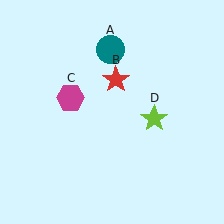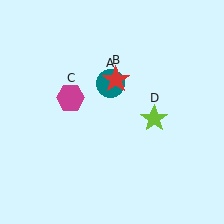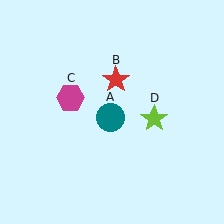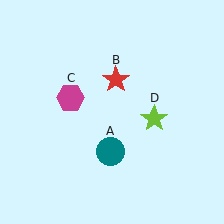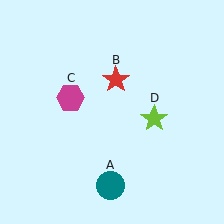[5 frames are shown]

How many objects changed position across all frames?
1 object changed position: teal circle (object A).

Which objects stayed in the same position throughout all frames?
Red star (object B) and magenta hexagon (object C) and lime star (object D) remained stationary.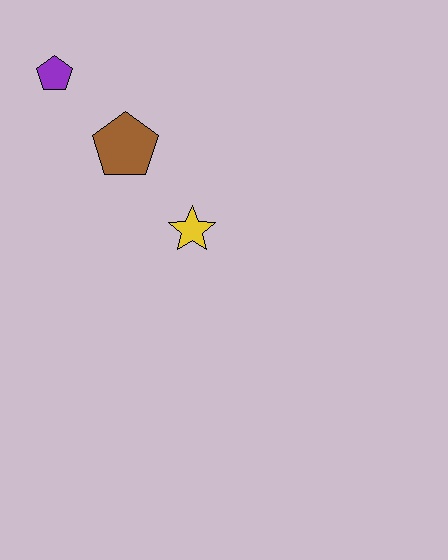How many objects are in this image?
There are 3 objects.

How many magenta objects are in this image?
There are no magenta objects.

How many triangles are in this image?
There are no triangles.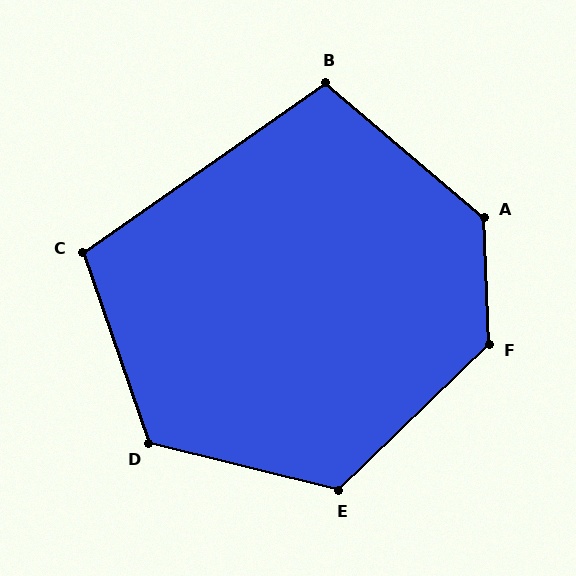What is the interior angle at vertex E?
Approximately 122 degrees (obtuse).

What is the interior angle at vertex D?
Approximately 123 degrees (obtuse).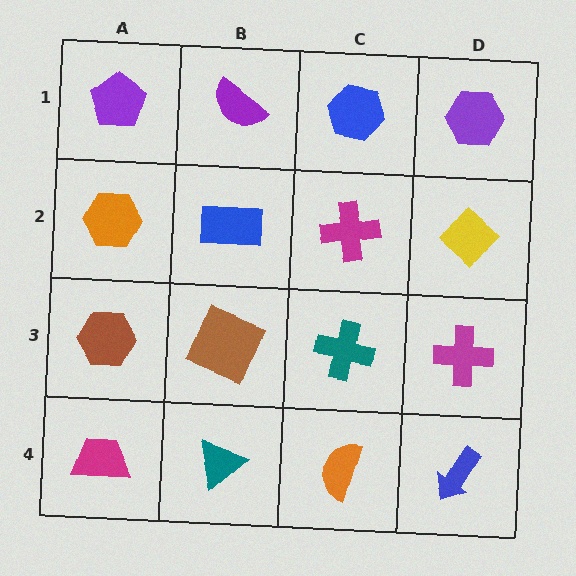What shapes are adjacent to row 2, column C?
A blue hexagon (row 1, column C), a teal cross (row 3, column C), a blue rectangle (row 2, column B), a yellow diamond (row 2, column D).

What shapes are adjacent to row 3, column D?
A yellow diamond (row 2, column D), a blue arrow (row 4, column D), a teal cross (row 3, column C).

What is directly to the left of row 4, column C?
A teal triangle.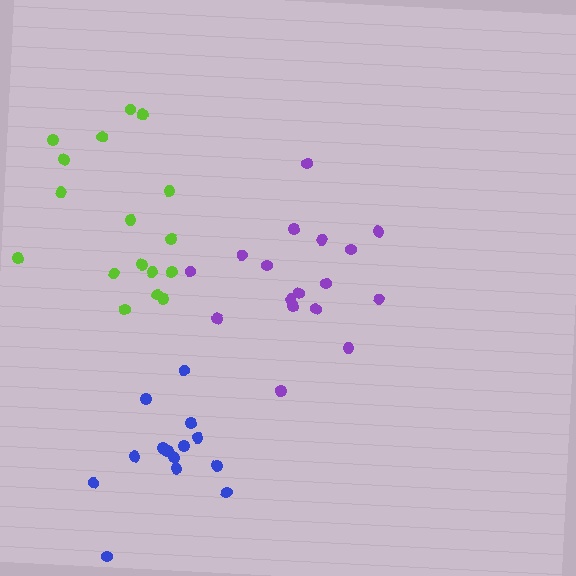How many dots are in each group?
Group 1: 17 dots, Group 2: 17 dots, Group 3: 14 dots (48 total).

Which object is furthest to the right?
The purple cluster is rightmost.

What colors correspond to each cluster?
The clusters are colored: lime, purple, blue.